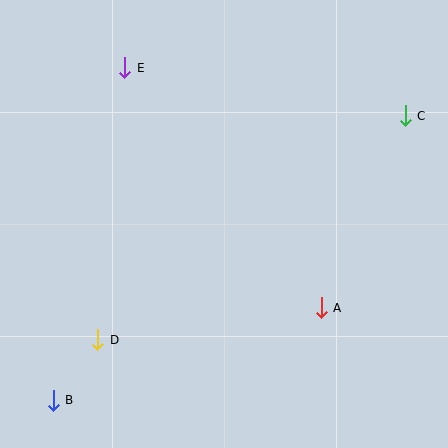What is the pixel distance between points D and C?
The distance between D and C is 381 pixels.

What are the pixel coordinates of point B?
Point B is at (53, 400).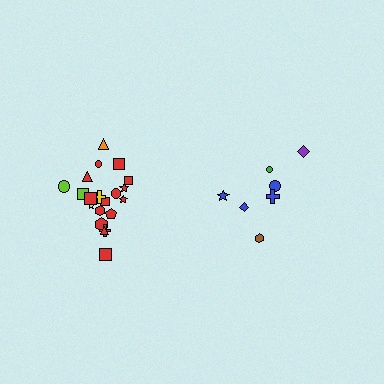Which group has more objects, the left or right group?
The left group.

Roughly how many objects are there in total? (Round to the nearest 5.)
Roughly 30 objects in total.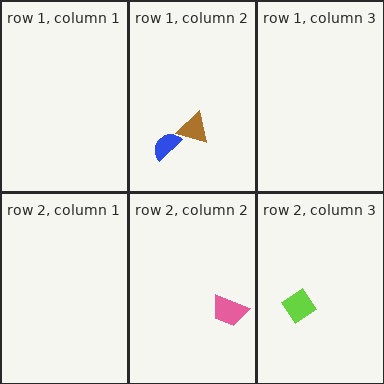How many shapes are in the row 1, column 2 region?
2.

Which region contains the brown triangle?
The row 1, column 2 region.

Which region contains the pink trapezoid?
The row 2, column 2 region.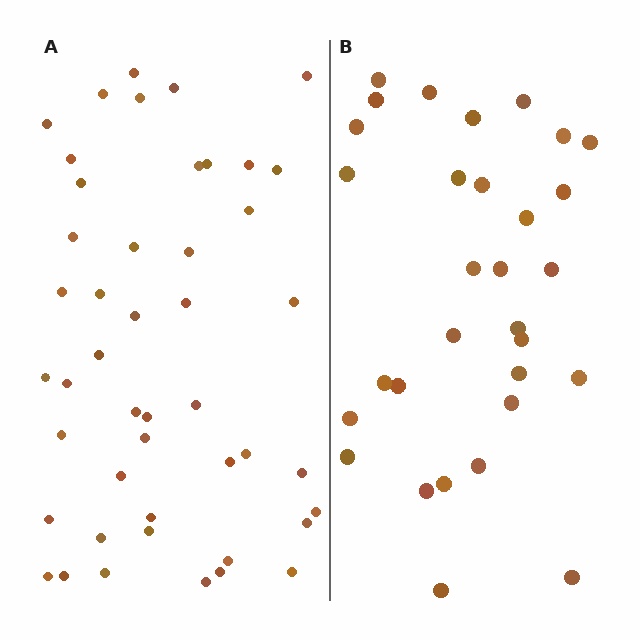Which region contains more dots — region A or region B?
Region A (the left region) has more dots.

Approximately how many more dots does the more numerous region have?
Region A has approximately 15 more dots than region B.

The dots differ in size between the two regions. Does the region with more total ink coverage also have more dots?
No. Region B has more total ink coverage because its dots are larger, but region A actually contains more individual dots. Total area can be misleading — the number of items is what matters here.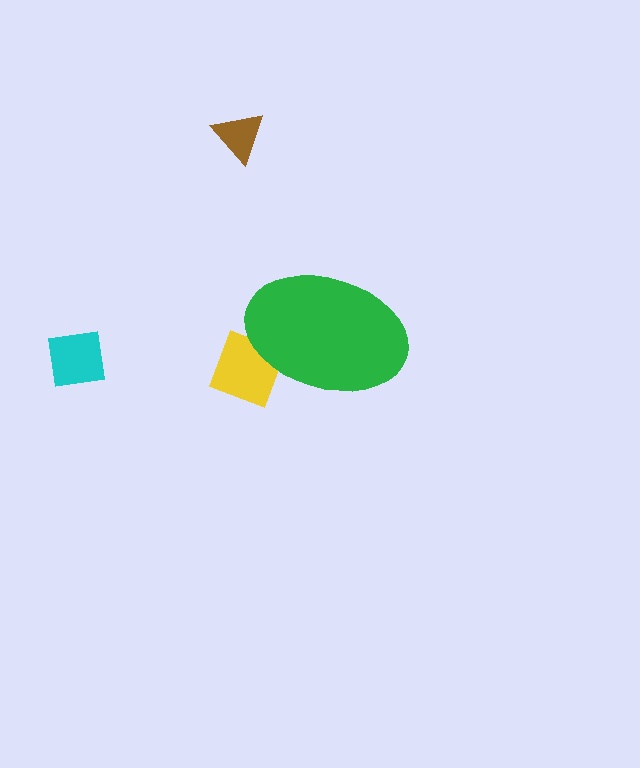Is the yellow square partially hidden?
Yes, the yellow square is partially hidden behind the green ellipse.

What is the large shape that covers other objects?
A green ellipse.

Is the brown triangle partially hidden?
No, the brown triangle is fully visible.